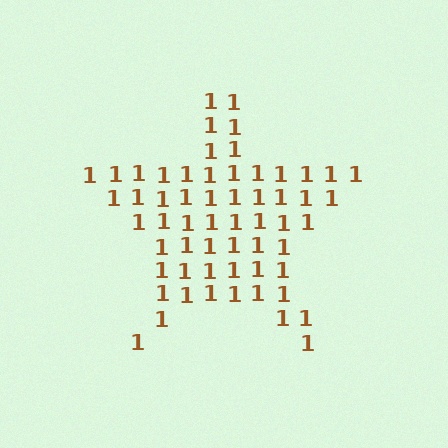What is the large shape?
The large shape is a star.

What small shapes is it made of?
It is made of small digit 1's.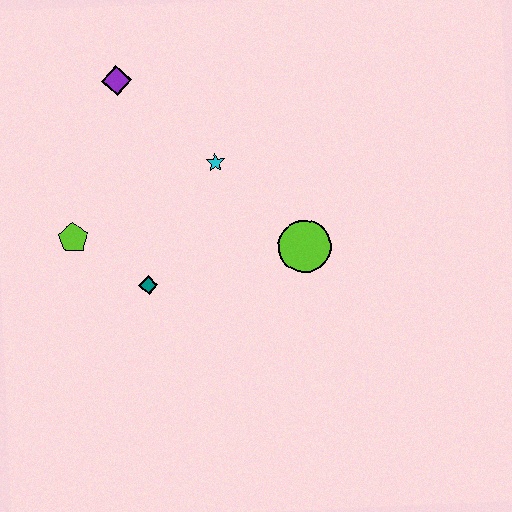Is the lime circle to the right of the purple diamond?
Yes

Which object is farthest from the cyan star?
The lime pentagon is farthest from the cyan star.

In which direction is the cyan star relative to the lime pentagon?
The cyan star is to the right of the lime pentagon.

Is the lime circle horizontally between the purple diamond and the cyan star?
No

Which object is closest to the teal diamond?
The lime pentagon is closest to the teal diamond.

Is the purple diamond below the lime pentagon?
No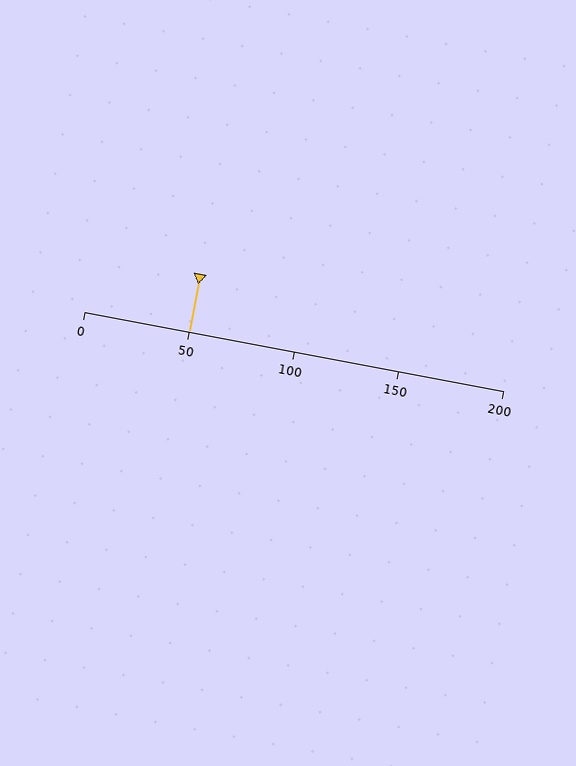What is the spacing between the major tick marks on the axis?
The major ticks are spaced 50 apart.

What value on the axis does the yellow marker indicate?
The marker indicates approximately 50.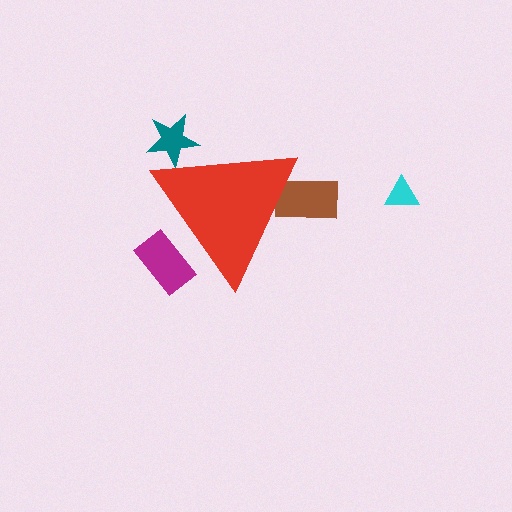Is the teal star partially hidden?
Yes, the teal star is partially hidden behind the red triangle.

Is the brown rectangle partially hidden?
Yes, the brown rectangle is partially hidden behind the red triangle.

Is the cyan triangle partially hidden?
No, the cyan triangle is fully visible.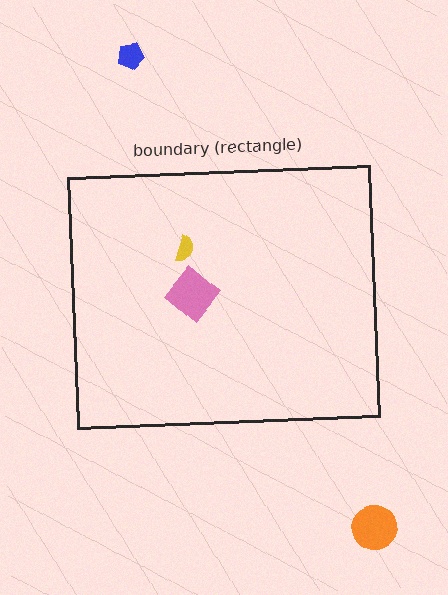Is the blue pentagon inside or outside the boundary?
Outside.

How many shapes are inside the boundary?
2 inside, 2 outside.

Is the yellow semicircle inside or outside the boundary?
Inside.